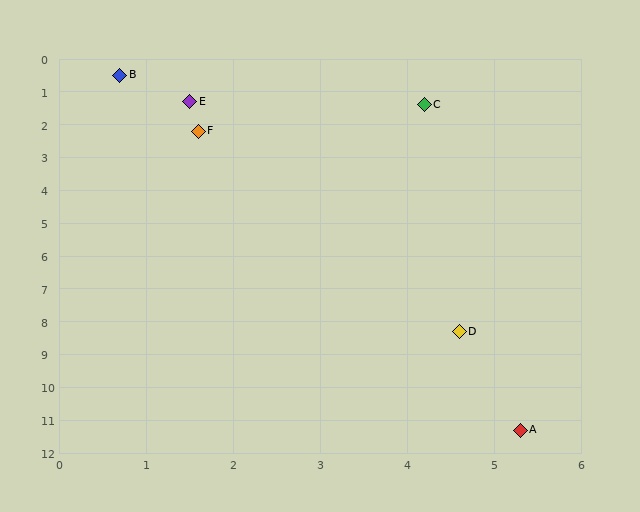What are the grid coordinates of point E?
Point E is at approximately (1.5, 1.3).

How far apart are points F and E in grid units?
Points F and E are about 0.9 grid units apart.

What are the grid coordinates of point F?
Point F is at approximately (1.6, 2.2).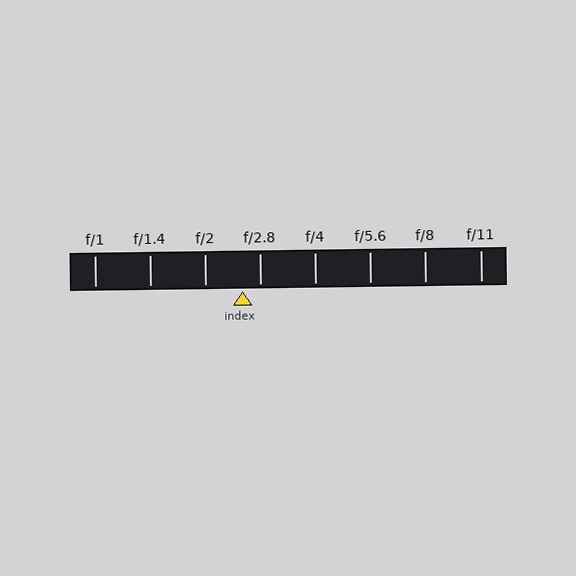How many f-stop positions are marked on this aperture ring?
There are 8 f-stop positions marked.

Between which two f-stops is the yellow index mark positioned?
The index mark is between f/2 and f/2.8.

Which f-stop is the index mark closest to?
The index mark is closest to f/2.8.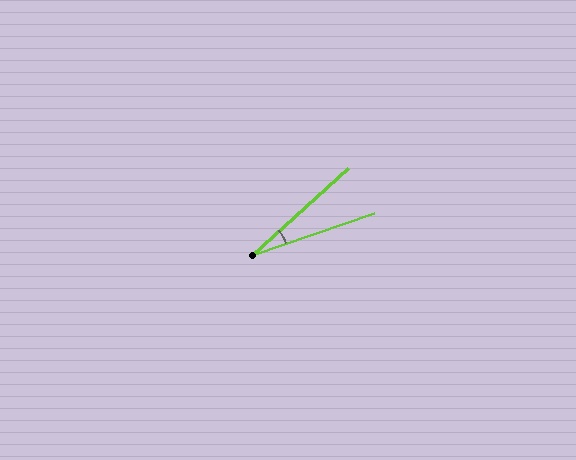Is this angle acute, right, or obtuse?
It is acute.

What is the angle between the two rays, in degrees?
Approximately 23 degrees.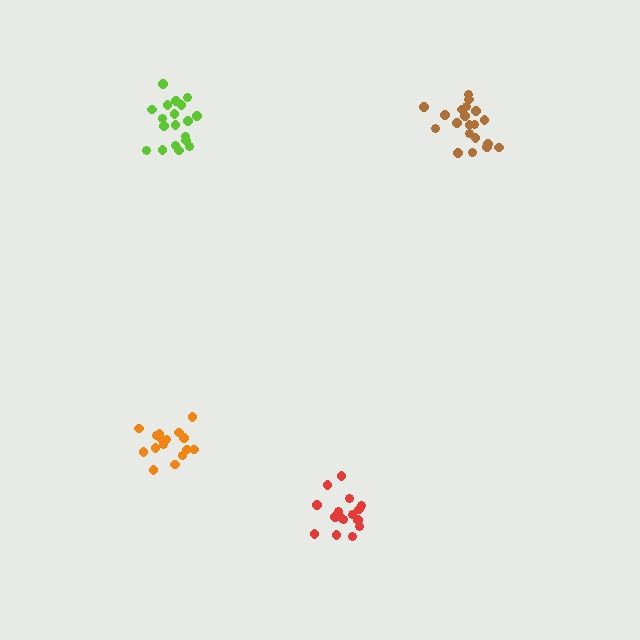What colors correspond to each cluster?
The clusters are colored: lime, brown, red, orange.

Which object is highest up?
The brown cluster is topmost.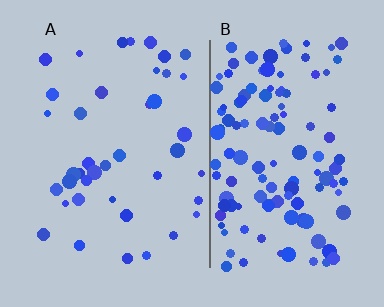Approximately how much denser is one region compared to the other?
Approximately 3.0× — region B over region A.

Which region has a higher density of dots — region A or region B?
B (the right).